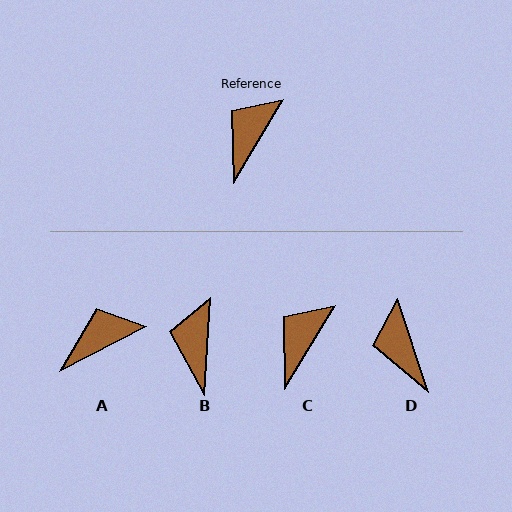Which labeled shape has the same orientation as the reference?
C.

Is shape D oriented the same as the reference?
No, it is off by about 49 degrees.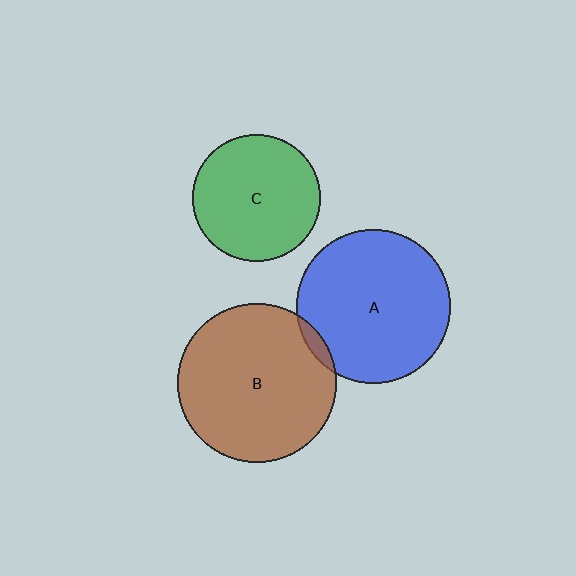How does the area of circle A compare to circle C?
Approximately 1.5 times.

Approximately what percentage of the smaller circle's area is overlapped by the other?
Approximately 5%.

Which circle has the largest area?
Circle B (brown).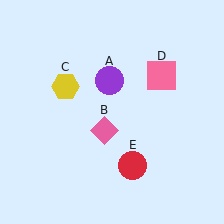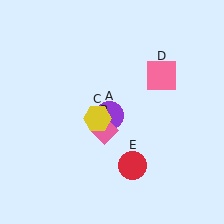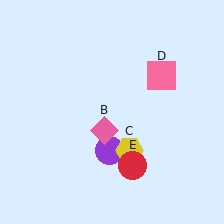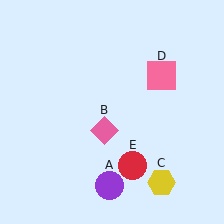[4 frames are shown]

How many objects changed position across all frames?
2 objects changed position: purple circle (object A), yellow hexagon (object C).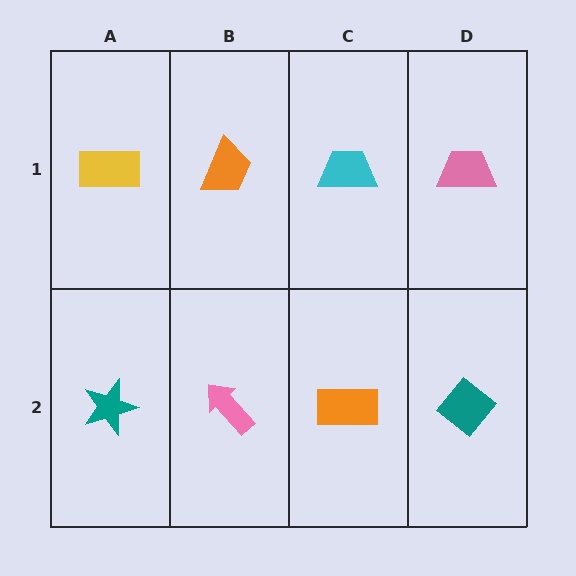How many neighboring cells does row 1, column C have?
3.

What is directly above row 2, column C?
A cyan trapezoid.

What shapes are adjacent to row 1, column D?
A teal diamond (row 2, column D), a cyan trapezoid (row 1, column C).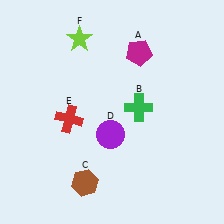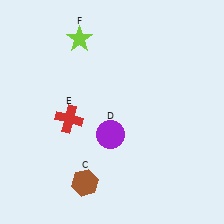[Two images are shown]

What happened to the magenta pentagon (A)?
The magenta pentagon (A) was removed in Image 2. It was in the top-right area of Image 1.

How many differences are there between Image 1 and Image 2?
There are 2 differences between the two images.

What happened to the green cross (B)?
The green cross (B) was removed in Image 2. It was in the top-right area of Image 1.